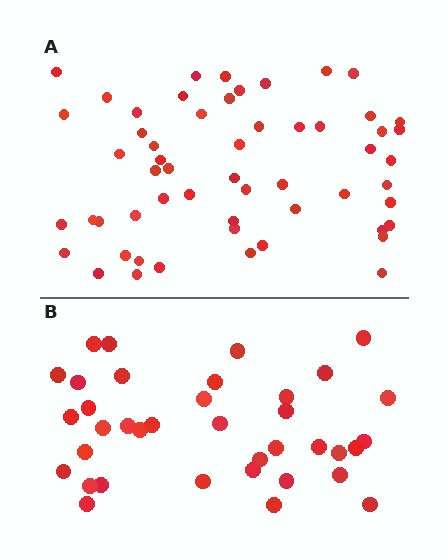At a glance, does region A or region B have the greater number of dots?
Region A (the top region) has more dots.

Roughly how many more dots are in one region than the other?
Region A has approximately 20 more dots than region B.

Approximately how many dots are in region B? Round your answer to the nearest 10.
About 40 dots. (The exact count is 37, which rounds to 40.)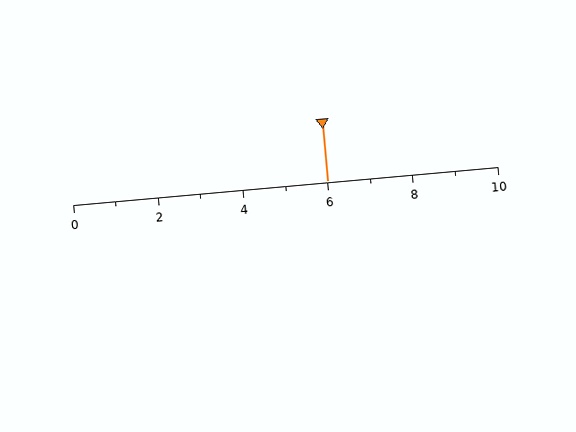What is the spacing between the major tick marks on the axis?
The major ticks are spaced 2 apart.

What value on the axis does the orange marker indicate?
The marker indicates approximately 6.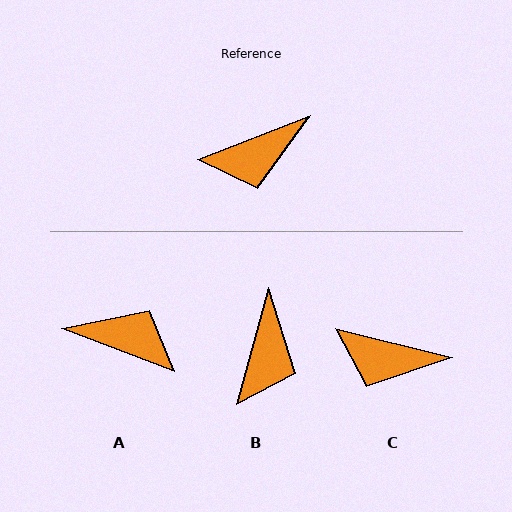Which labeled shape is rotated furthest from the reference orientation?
A, about 138 degrees away.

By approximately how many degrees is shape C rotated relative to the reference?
Approximately 36 degrees clockwise.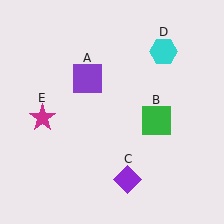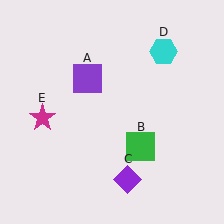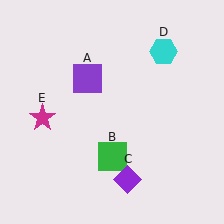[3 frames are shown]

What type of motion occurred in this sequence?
The green square (object B) rotated clockwise around the center of the scene.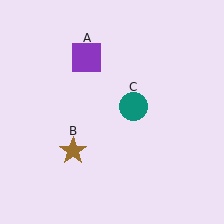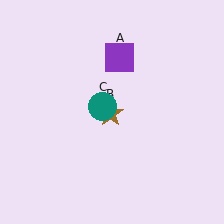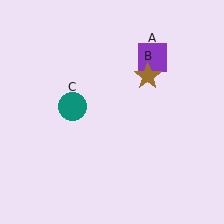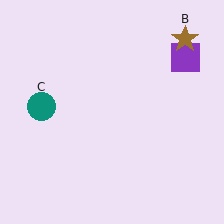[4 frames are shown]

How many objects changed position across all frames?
3 objects changed position: purple square (object A), brown star (object B), teal circle (object C).